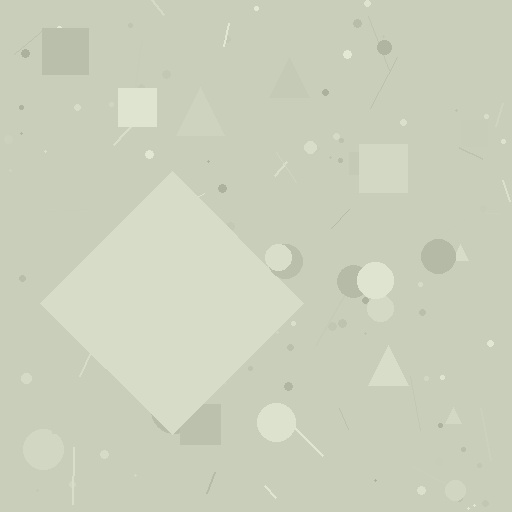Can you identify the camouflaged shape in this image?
The camouflaged shape is a diamond.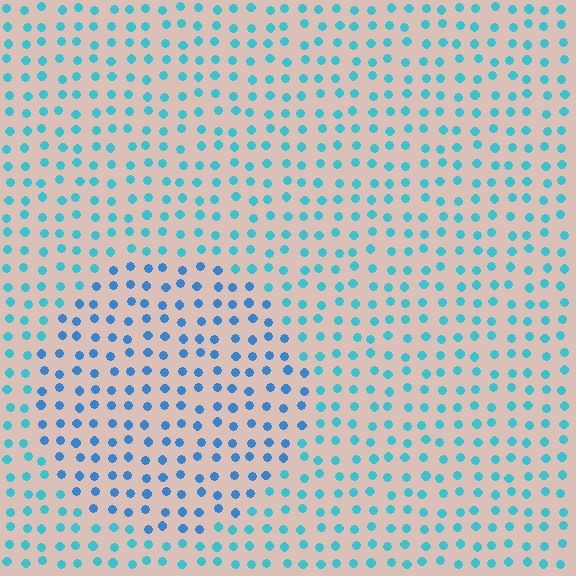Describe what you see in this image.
The image is filled with small cyan elements in a uniform arrangement. A circle-shaped region is visible where the elements are tinted to a slightly different hue, forming a subtle color boundary.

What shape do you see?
I see a circle.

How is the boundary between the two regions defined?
The boundary is defined purely by a slight shift in hue (about 25 degrees). Spacing, size, and orientation are identical on both sides.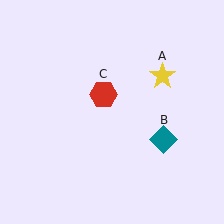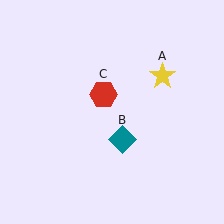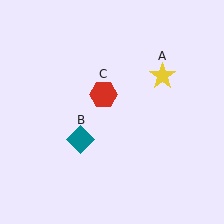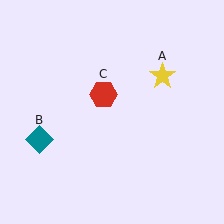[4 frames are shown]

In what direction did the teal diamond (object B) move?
The teal diamond (object B) moved left.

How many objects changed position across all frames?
1 object changed position: teal diamond (object B).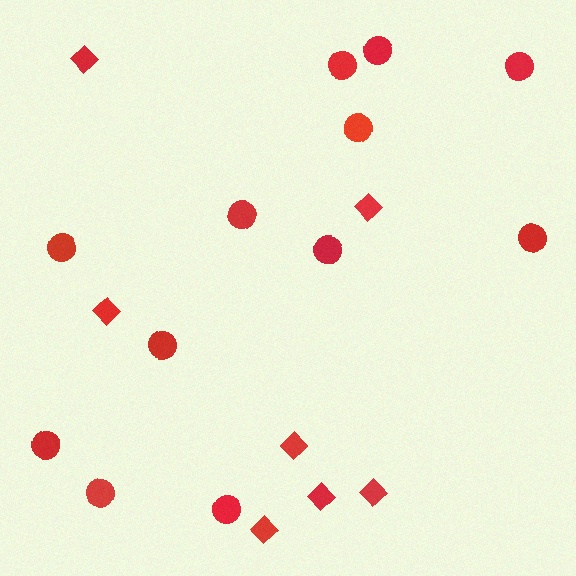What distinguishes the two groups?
There are 2 groups: one group of diamonds (7) and one group of circles (12).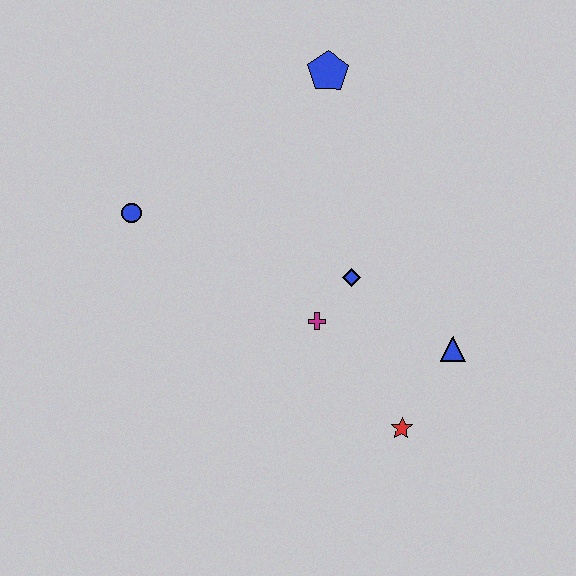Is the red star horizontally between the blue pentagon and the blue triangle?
Yes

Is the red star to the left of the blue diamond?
No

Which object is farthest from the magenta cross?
The blue pentagon is farthest from the magenta cross.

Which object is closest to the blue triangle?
The red star is closest to the blue triangle.